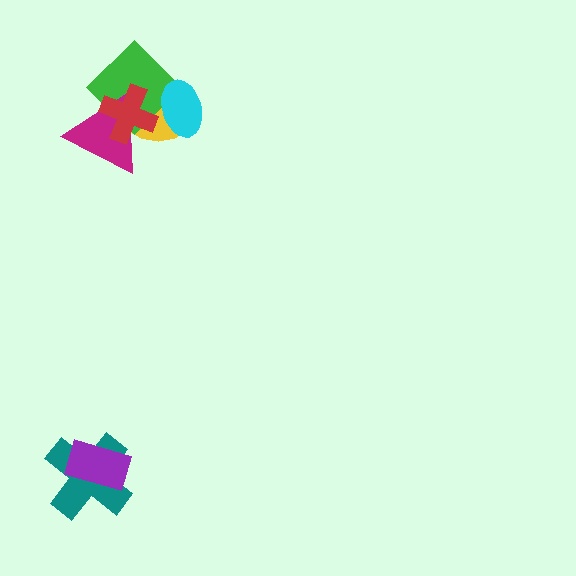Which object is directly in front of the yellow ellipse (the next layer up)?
The green diamond is directly in front of the yellow ellipse.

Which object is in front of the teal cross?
The purple rectangle is in front of the teal cross.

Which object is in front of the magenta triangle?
The red cross is in front of the magenta triangle.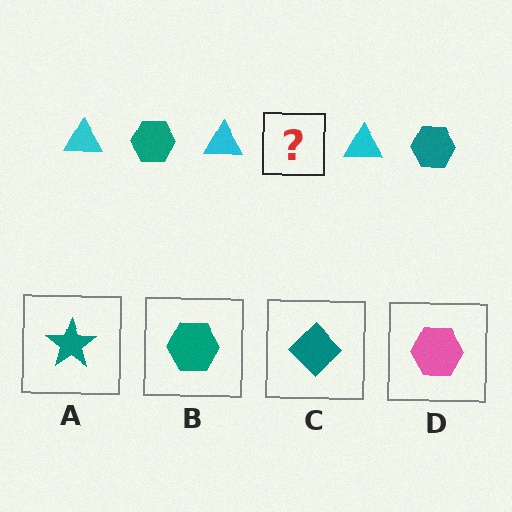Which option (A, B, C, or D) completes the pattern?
B.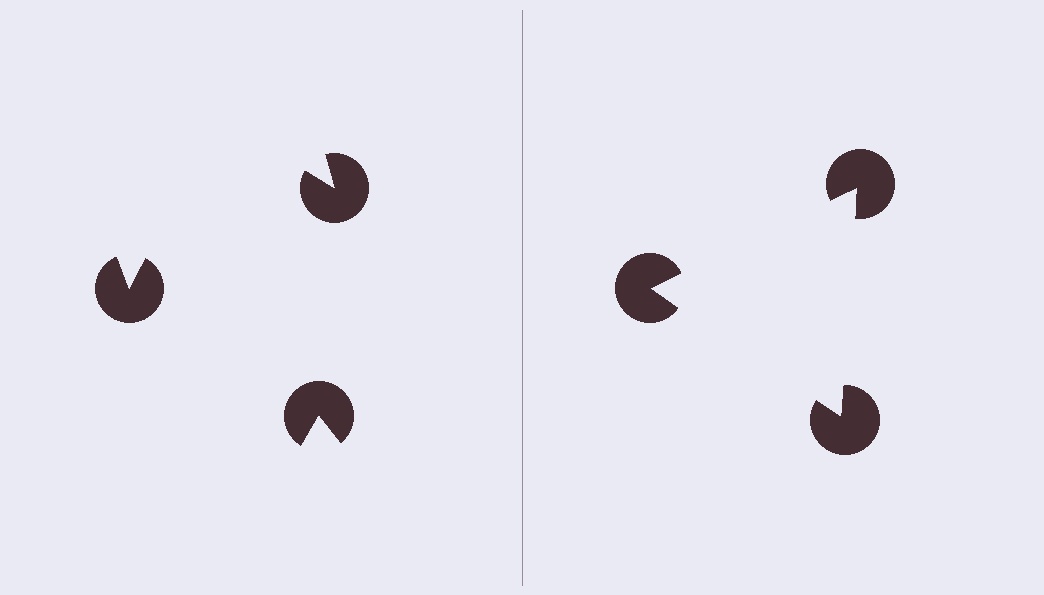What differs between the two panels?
The pac-man discs are positioned identically on both sides; only the wedge orientations differ. On the right they align to a triangle; on the left they are misaligned.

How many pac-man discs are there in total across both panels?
6 — 3 on each side.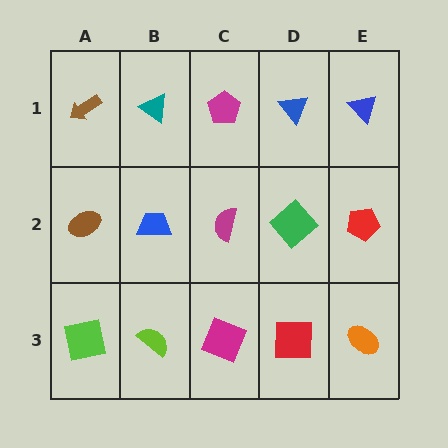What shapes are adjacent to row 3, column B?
A blue trapezoid (row 2, column B), a lime square (row 3, column A), a magenta square (row 3, column C).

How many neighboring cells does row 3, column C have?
3.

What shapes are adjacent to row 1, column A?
A brown ellipse (row 2, column A), a teal triangle (row 1, column B).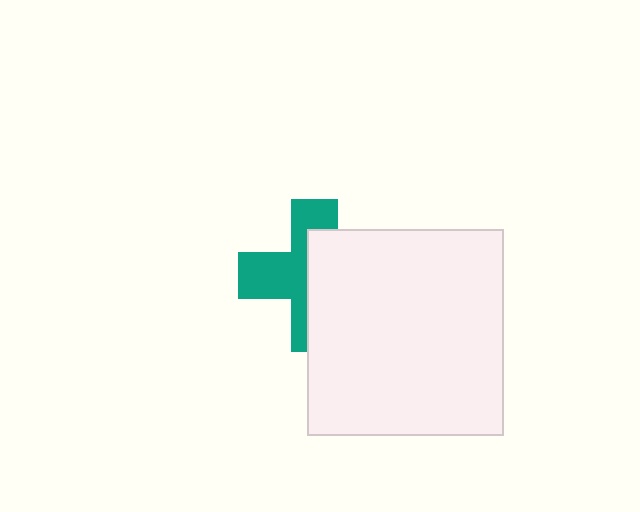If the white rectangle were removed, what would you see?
You would see the complete teal cross.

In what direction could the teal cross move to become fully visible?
The teal cross could move left. That would shift it out from behind the white rectangle entirely.